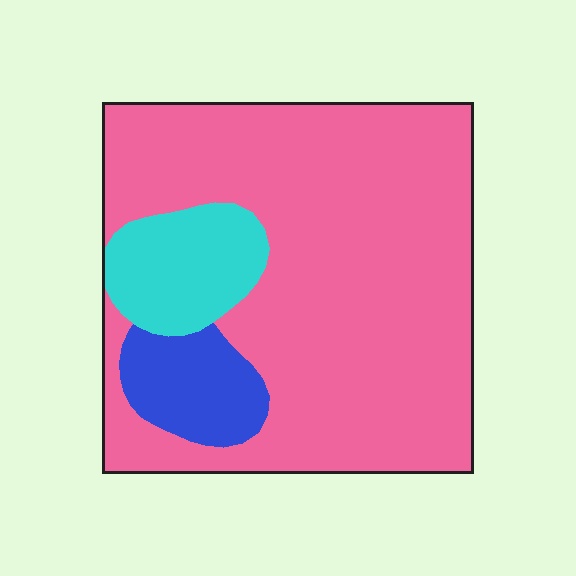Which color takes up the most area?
Pink, at roughly 80%.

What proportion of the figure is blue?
Blue takes up about one tenth (1/10) of the figure.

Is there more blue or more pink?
Pink.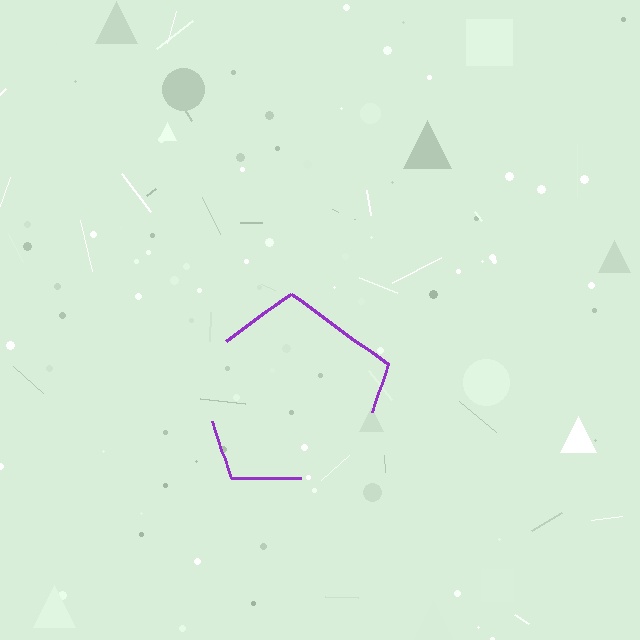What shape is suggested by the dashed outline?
The dashed outline suggests a pentagon.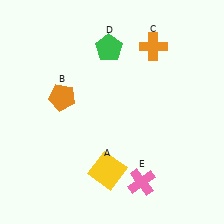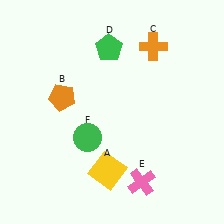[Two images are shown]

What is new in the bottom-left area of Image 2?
A green circle (F) was added in the bottom-left area of Image 2.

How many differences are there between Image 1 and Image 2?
There is 1 difference between the two images.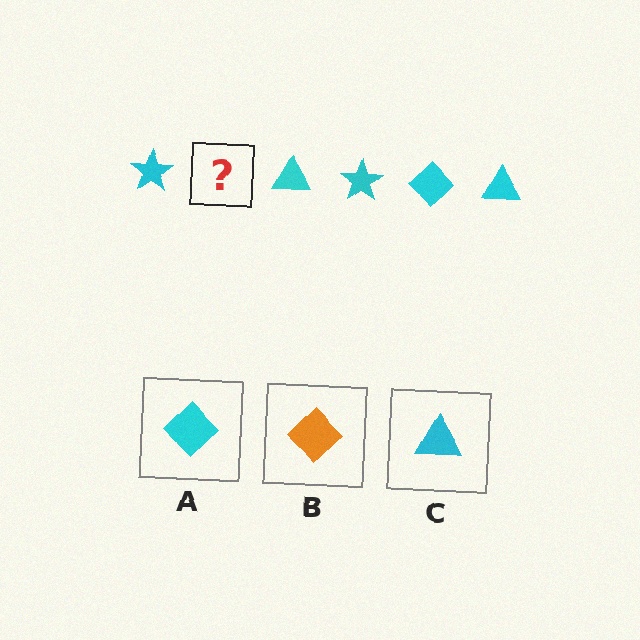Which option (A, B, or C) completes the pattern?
A.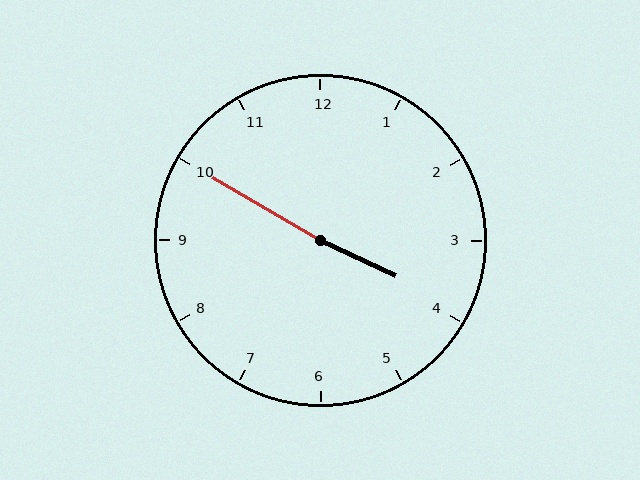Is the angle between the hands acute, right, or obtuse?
It is obtuse.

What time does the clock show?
3:50.